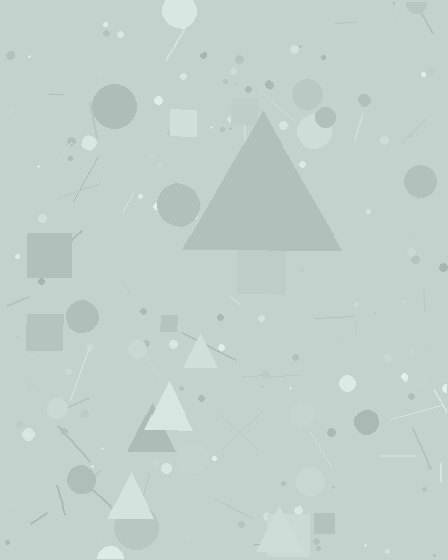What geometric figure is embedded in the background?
A triangle is embedded in the background.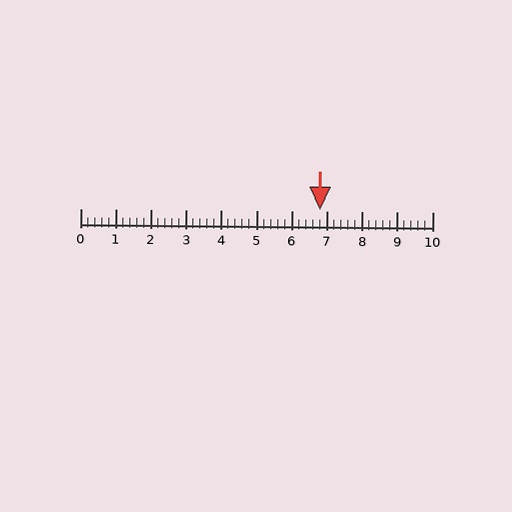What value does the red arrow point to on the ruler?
The red arrow points to approximately 6.8.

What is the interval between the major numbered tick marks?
The major tick marks are spaced 1 units apart.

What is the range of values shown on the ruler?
The ruler shows values from 0 to 10.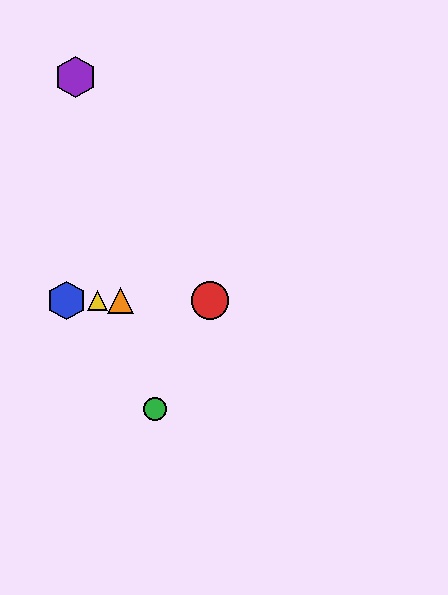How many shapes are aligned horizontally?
4 shapes (the red circle, the blue hexagon, the yellow triangle, the orange triangle) are aligned horizontally.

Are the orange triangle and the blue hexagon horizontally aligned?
Yes, both are at y≈301.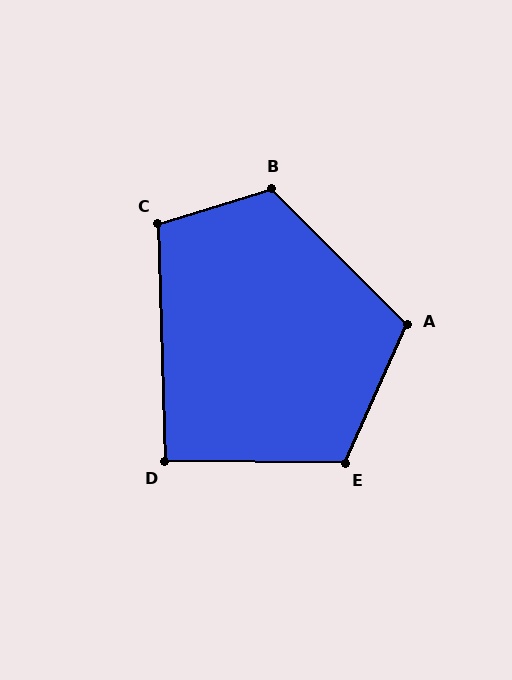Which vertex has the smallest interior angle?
D, at approximately 92 degrees.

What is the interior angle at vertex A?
Approximately 111 degrees (obtuse).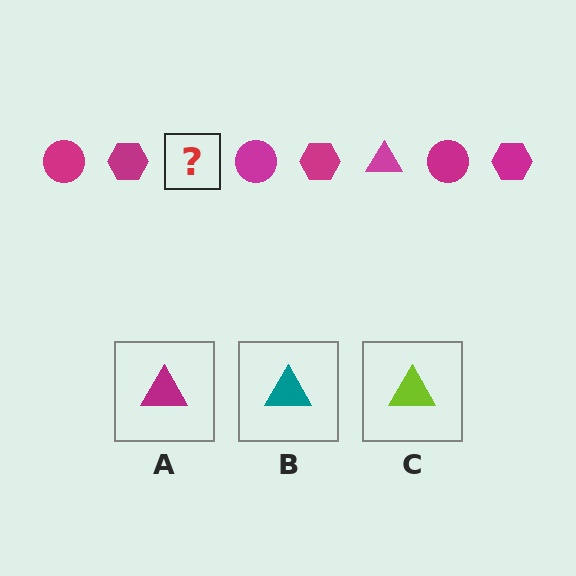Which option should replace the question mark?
Option A.